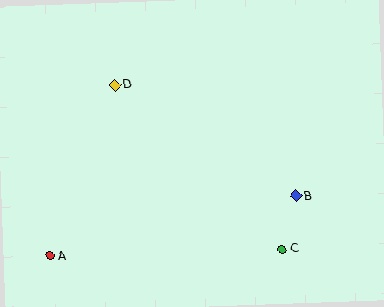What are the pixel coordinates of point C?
Point C is at (282, 249).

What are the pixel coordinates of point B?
Point B is at (296, 196).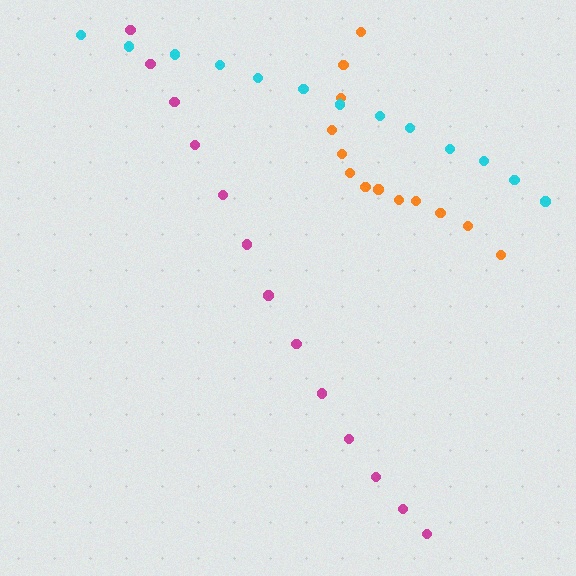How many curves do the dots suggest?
There are 3 distinct paths.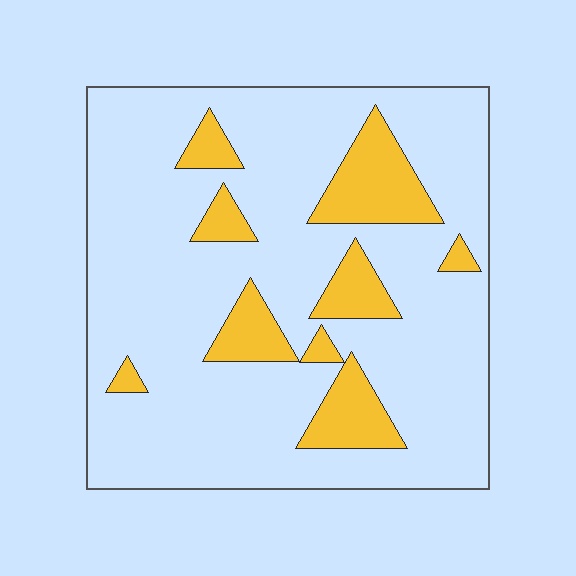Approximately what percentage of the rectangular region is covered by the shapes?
Approximately 20%.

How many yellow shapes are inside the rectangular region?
9.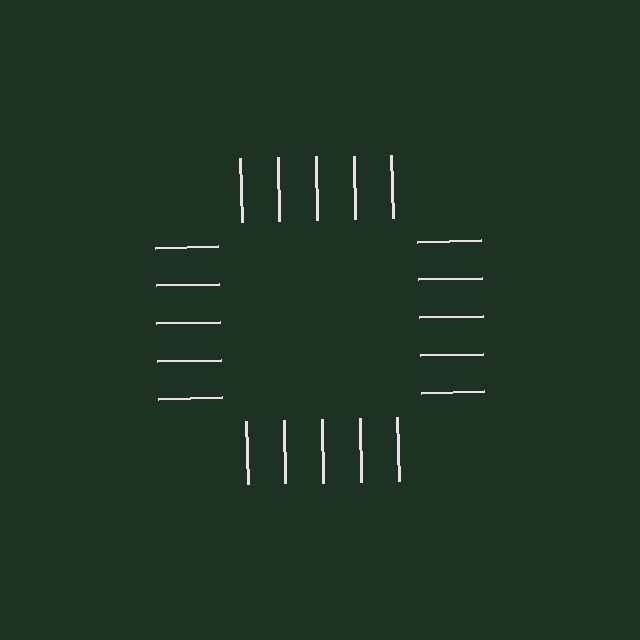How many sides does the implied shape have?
4 sides — the line-ends trace a square.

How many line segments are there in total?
20 — 5 along each of the 4 edges.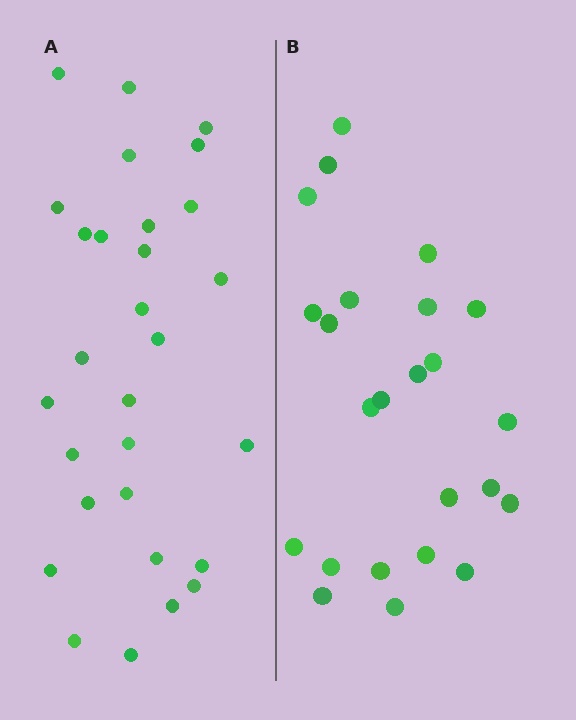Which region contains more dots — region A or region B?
Region A (the left region) has more dots.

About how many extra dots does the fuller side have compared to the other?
Region A has about 5 more dots than region B.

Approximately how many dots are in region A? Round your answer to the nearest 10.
About 30 dots. (The exact count is 29, which rounds to 30.)